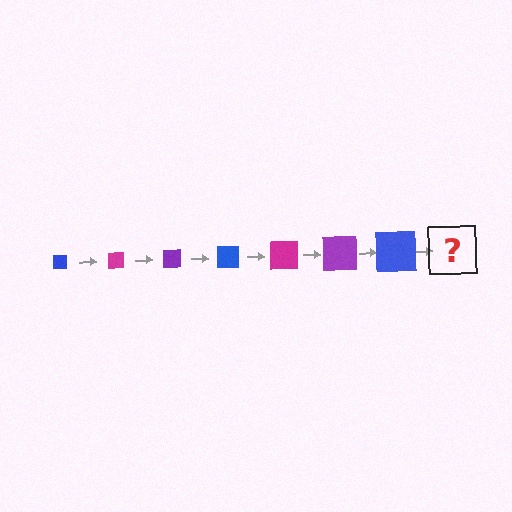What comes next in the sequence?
The next element should be a magenta square, larger than the previous one.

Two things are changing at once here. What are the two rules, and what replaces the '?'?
The two rules are that the square grows larger each step and the color cycles through blue, magenta, and purple. The '?' should be a magenta square, larger than the previous one.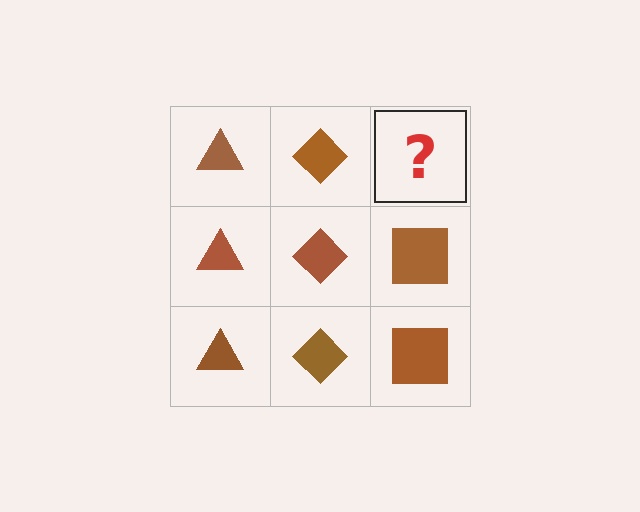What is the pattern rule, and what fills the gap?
The rule is that each column has a consistent shape. The gap should be filled with a brown square.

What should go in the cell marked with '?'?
The missing cell should contain a brown square.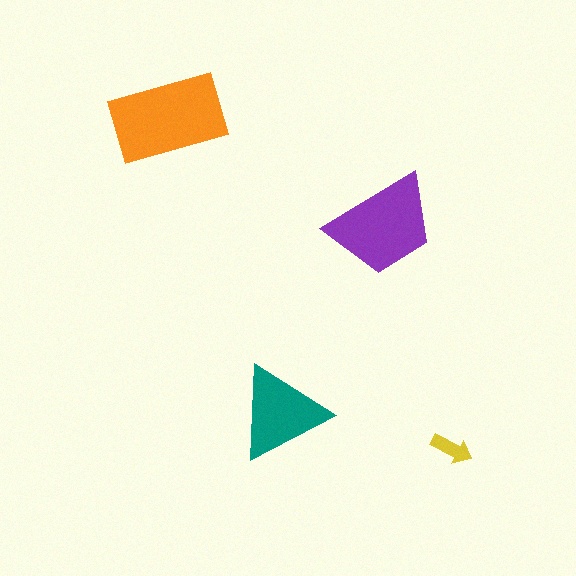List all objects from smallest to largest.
The yellow arrow, the teal triangle, the purple trapezoid, the orange rectangle.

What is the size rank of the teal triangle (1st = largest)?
3rd.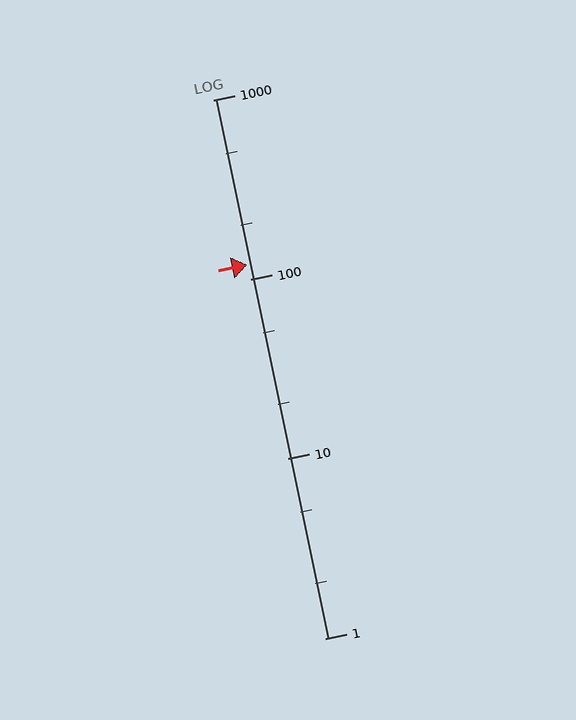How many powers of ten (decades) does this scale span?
The scale spans 3 decades, from 1 to 1000.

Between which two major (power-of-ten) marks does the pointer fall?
The pointer is between 100 and 1000.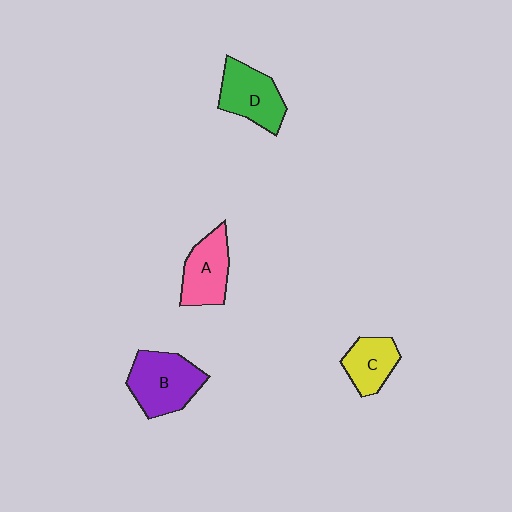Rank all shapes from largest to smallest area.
From largest to smallest: B (purple), D (green), A (pink), C (yellow).